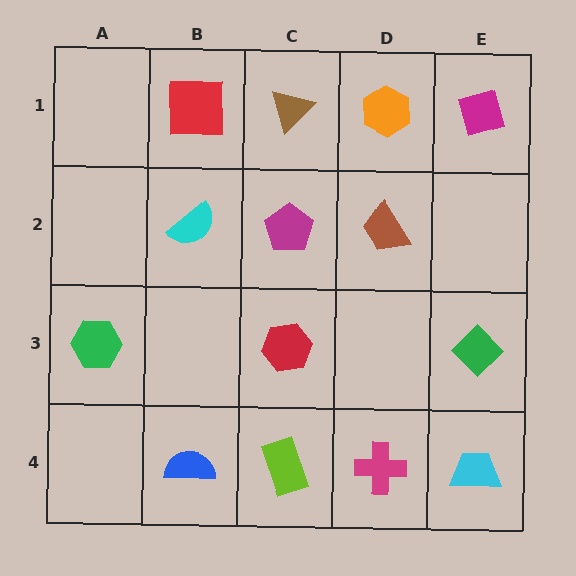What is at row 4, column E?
A cyan trapezoid.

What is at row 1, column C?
A brown triangle.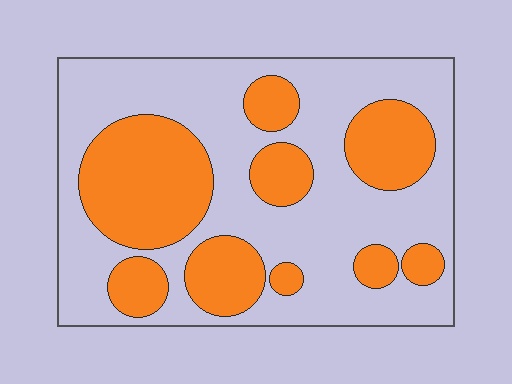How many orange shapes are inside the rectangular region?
9.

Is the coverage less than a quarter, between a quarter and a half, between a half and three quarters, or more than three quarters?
Between a quarter and a half.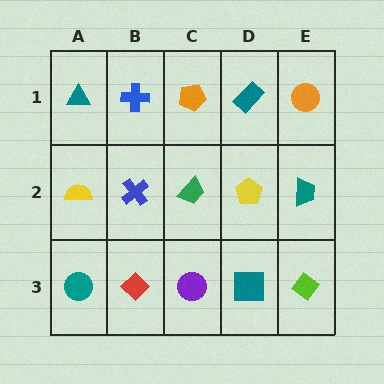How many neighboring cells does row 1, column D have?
3.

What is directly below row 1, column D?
A yellow pentagon.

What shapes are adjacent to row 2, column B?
A blue cross (row 1, column B), a red diamond (row 3, column B), a yellow semicircle (row 2, column A), a green trapezoid (row 2, column C).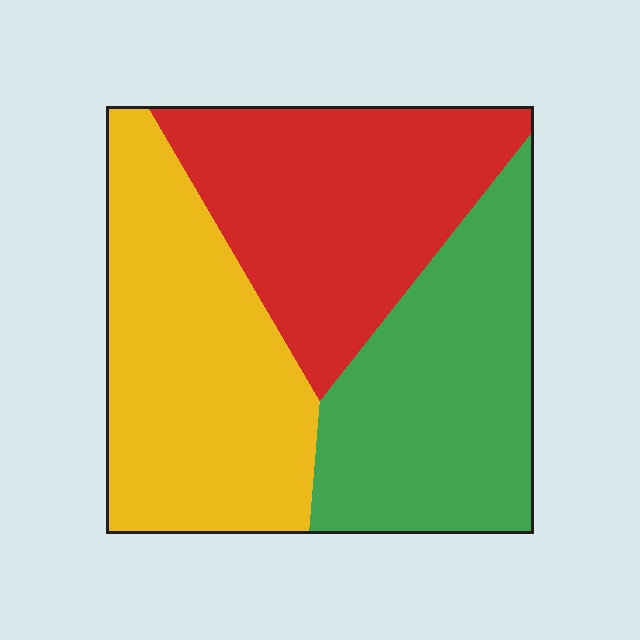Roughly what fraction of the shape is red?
Red covers roughly 35% of the shape.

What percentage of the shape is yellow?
Yellow covers 36% of the shape.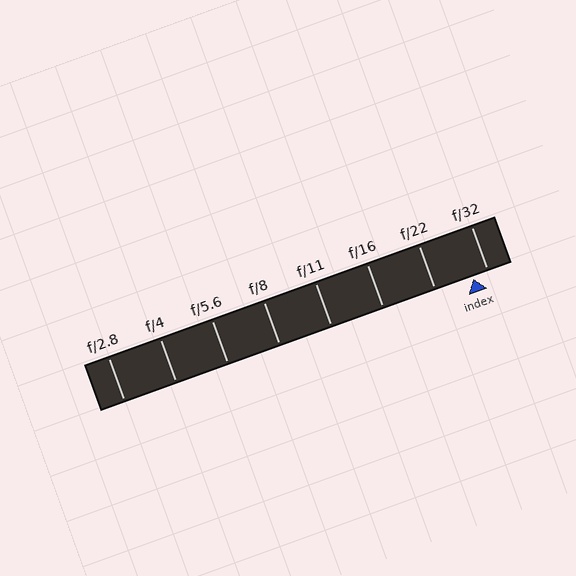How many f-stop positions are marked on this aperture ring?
There are 8 f-stop positions marked.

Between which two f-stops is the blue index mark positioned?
The index mark is between f/22 and f/32.